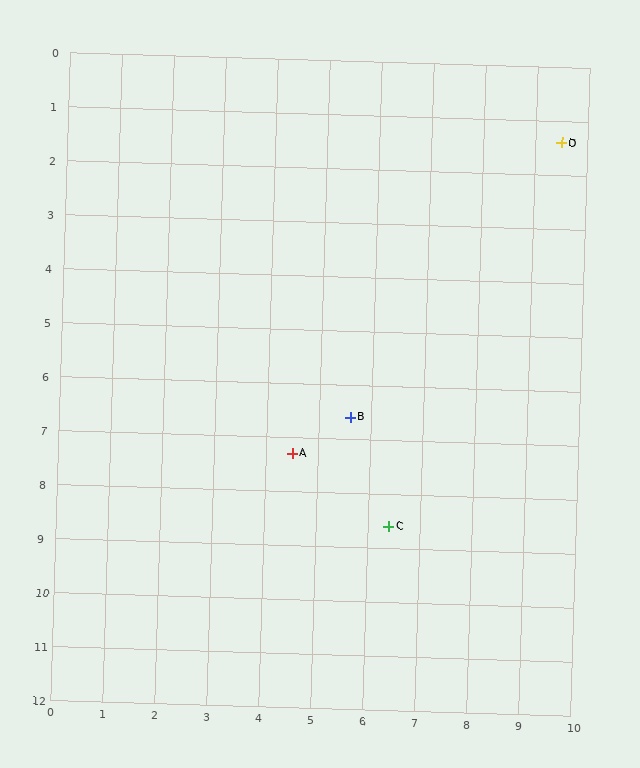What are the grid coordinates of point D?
Point D is at approximately (9.5, 1.4).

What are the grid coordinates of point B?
Point B is at approximately (5.6, 6.6).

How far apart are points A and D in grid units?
Points A and D are about 7.7 grid units apart.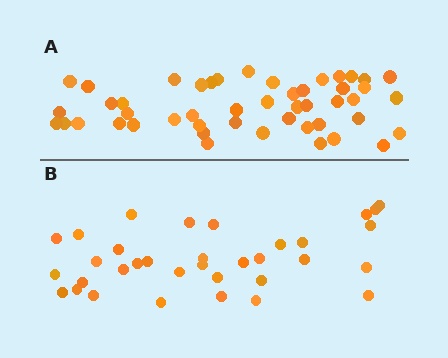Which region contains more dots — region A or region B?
Region A (the top region) has more dots.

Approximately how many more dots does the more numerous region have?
Region A has approximately 15 more dots than region B.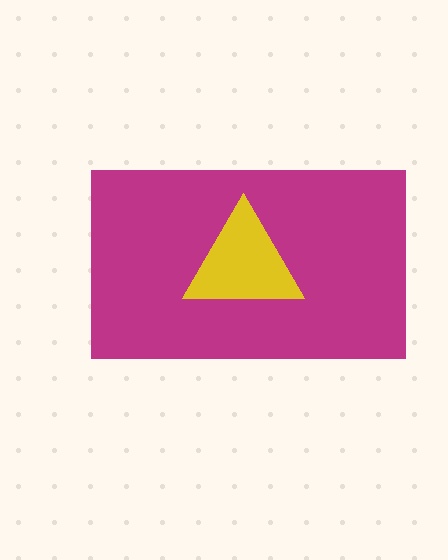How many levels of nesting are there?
2.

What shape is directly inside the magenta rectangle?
The yellow triangle.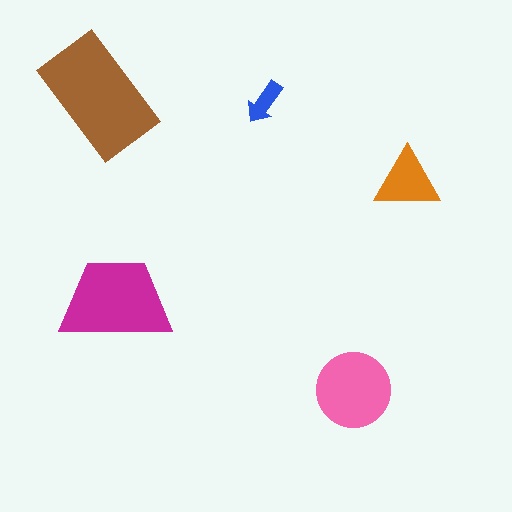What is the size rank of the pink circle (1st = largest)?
3rd.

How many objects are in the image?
There are 5 objects in the image.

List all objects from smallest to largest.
The blue arrow, the orange triangle, the pink circle, the magenta trapezoid, the brown rectangle.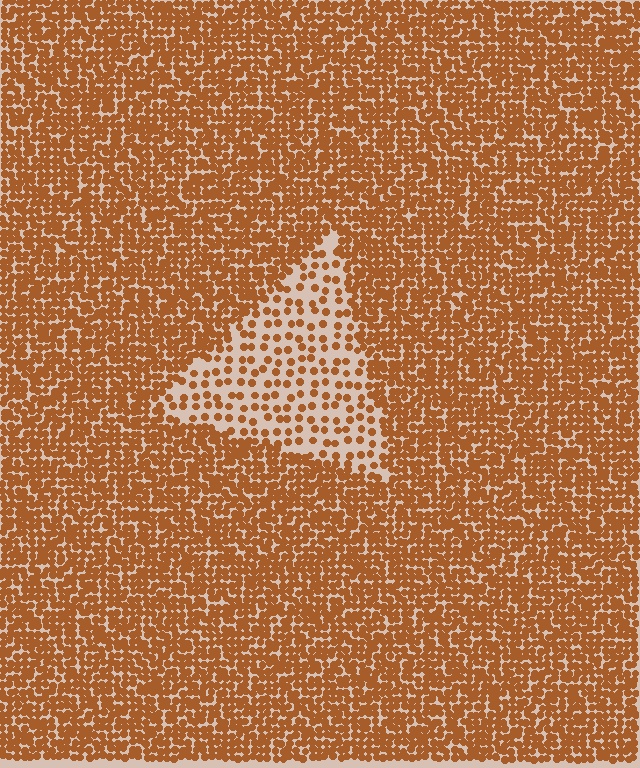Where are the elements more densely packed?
The elements are more densely packed outside the triangle boundary.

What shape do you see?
I see a triangle.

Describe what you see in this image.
The image contains small brown elements arranged at two different densities. A triangle-shaped region is visible where the elements are less densely packed than the surrounding area.